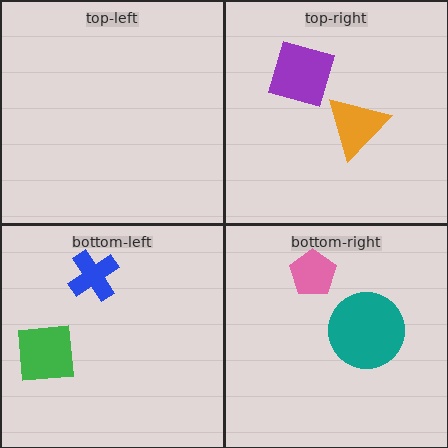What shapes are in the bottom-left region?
The blue cross, the green square.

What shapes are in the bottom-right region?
The teal circle, the pink pentagon.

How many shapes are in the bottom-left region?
2.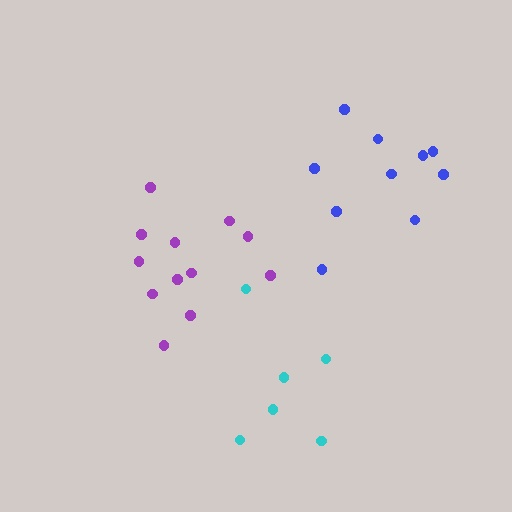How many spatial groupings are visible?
There are 3 spatial groupings.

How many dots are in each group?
Group 1: 10 dots, Group 2: 12 dots, Group 3: 6 dots (28 total).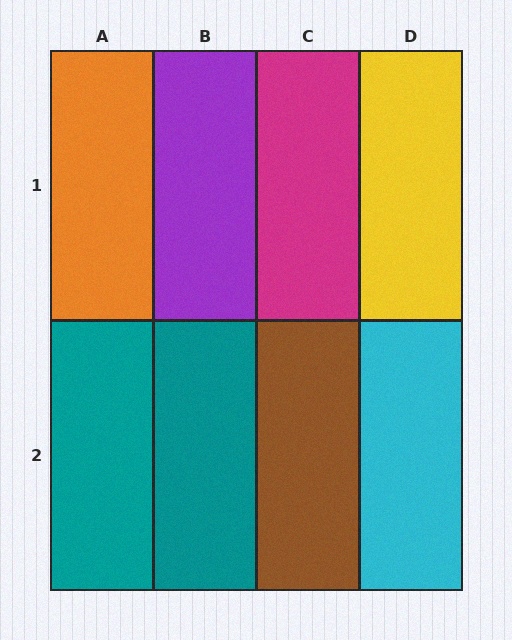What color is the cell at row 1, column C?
Magenta.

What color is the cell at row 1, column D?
Yellow.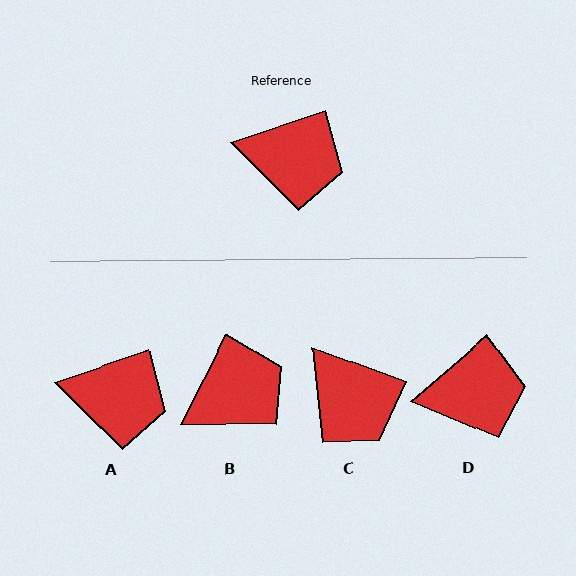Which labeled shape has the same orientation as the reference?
A.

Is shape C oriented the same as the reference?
No, it is off by about 39 degrees.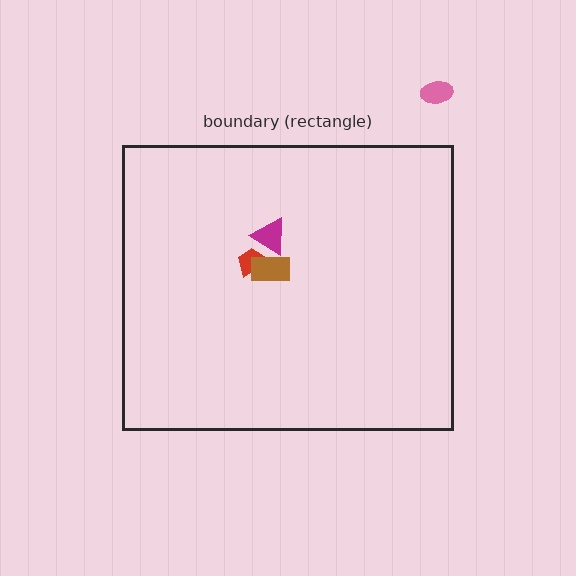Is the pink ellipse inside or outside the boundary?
Outside.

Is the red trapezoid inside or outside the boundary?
Inside.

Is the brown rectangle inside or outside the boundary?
Inside.